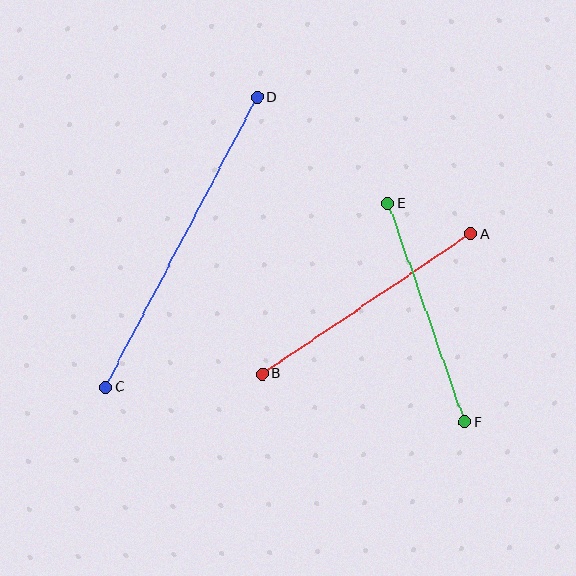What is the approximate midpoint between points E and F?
The midpoint is at approximately (426, 313) pixels.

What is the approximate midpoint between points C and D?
The midpoint is at approximately (182, 242) pixels.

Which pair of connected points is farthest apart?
Points C and D are farthest apart.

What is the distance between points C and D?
The distance is approximately 327 pixels.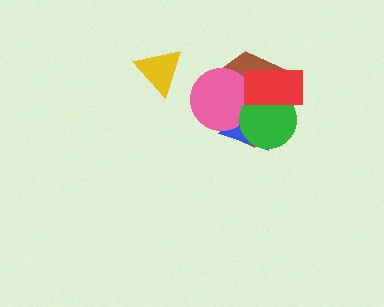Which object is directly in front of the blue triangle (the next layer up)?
The pink circle is directly in front of the blue triangle.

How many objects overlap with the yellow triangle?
0 objects overlap with the yellow triangle.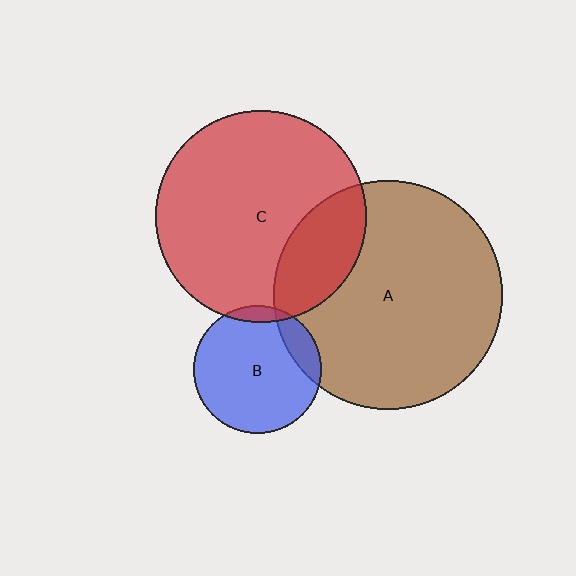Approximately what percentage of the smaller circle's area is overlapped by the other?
Approximately 15%.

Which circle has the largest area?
Circle A (brown).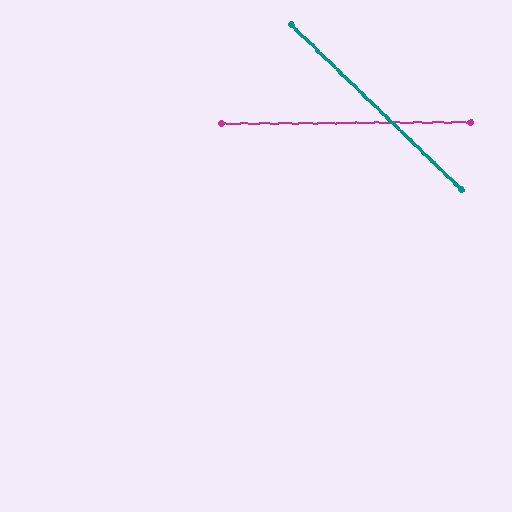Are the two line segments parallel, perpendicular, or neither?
Neither parallel nor perpendicular — they differ by about 44°.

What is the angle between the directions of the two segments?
Approximately 44 degrees.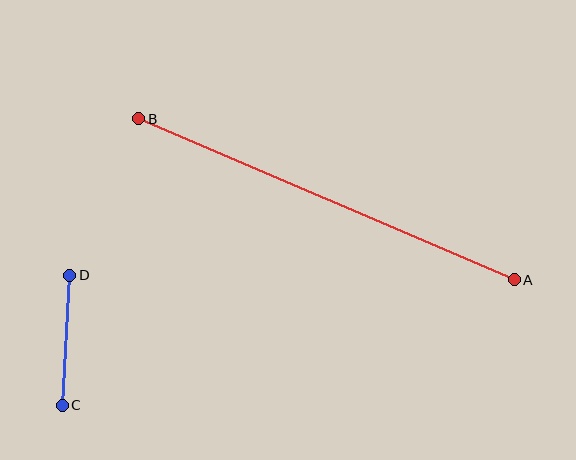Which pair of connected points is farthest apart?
Points A and B are farthest apart.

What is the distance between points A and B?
The distance is approximately 408 pixels.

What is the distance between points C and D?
The distance is approximately 131 pixels.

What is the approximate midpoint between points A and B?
The midpoint is at approximately (327, 199) pixels.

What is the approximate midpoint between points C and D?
The midpoint is at approximately (66, 340) pixels.